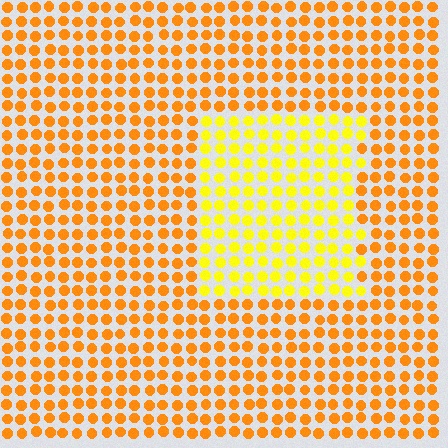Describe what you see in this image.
The image is filled with small orange elements in a uniform arrangement. A rectangle-shaped region is visible where the elements are tinted to a slightly different hue, forming a subtle color boundary.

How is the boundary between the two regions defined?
The boundary is defined purely by a slight shift in hue (about 29 degrees). Spacing, size, and orientation are identical on both sides.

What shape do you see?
I see a rectangle.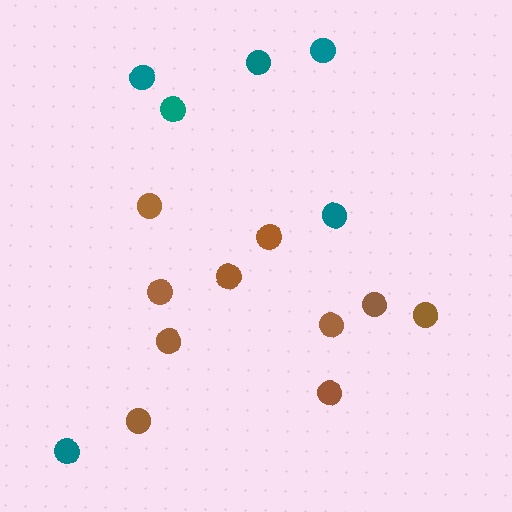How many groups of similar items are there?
There are 2 groups: one group of teal circles (6) and one group of brown circles (10).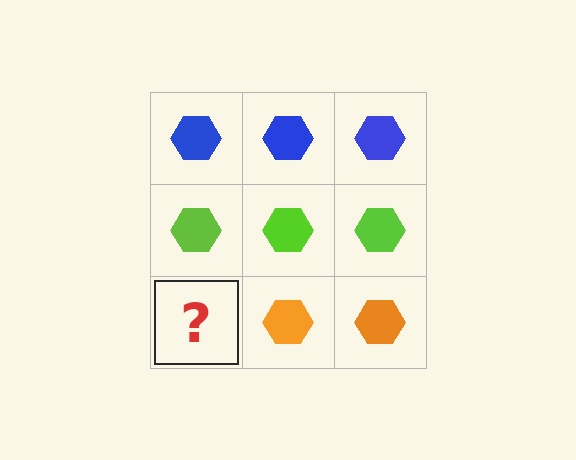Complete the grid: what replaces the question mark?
The question mark should be replaced with an orange hexagon.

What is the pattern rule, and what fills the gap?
The rule is that each row has a consistent color. The gap should be filled with an orange hexagon.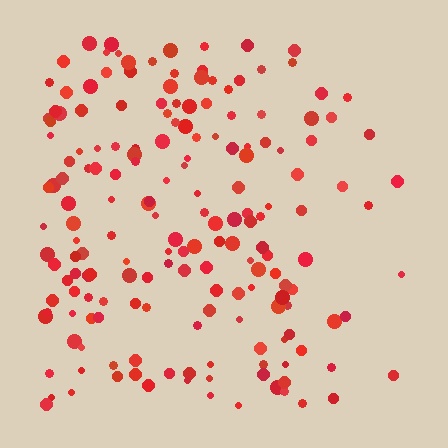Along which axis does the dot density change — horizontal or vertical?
Horizontal.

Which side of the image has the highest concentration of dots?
The left.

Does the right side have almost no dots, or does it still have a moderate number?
Still a moderate number, just noticeably fewer than the left.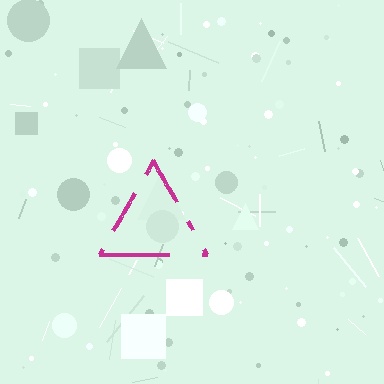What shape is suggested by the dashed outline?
The dashed outline suggests a triangle.